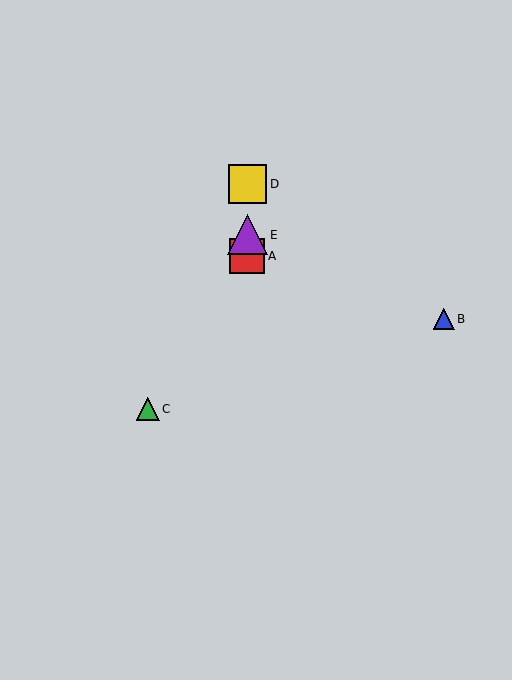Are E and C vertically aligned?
No, E is at x≈247 and C is at x≈148.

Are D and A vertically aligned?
Yes, both are at x≈247.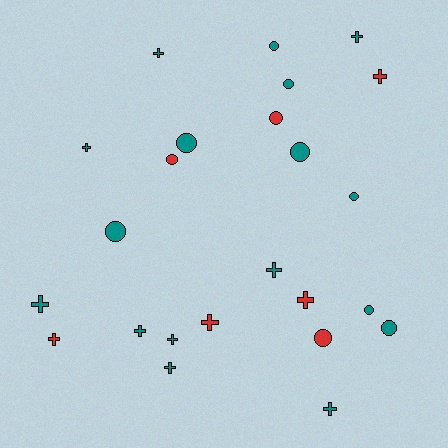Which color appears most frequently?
Teal, with 17 objects.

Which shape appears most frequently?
Cross, with 13 objects.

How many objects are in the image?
There are 24 objects.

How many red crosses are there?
There are 4 red crosses.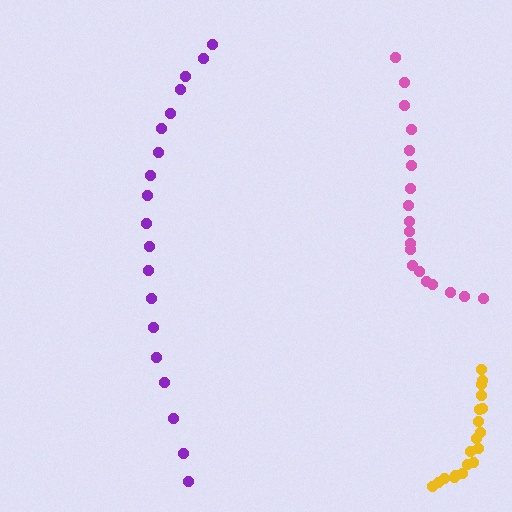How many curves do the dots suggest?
There are 3 distinct paths.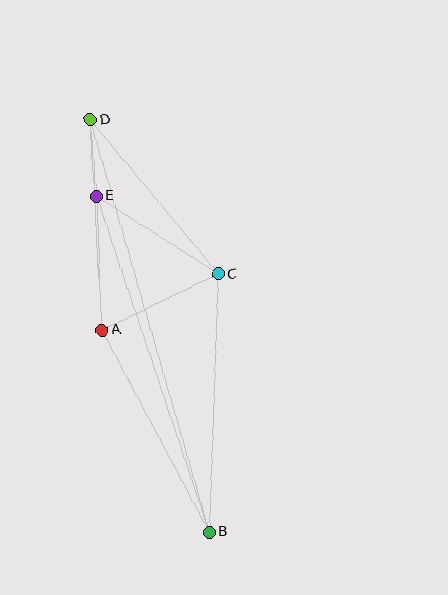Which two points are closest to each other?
Points D and E are closest to each other.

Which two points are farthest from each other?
Points B and D are farthest from each other.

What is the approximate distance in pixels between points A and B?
The distance between A and B is approximately 229 pixels.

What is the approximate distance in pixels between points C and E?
The distance between C and E is approximately 144 pixels.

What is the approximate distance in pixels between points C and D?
The distance between C and D is approximately 200 pixels.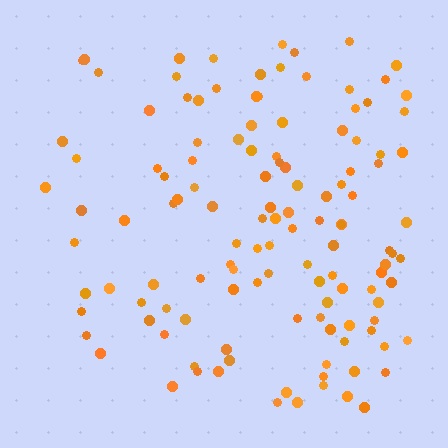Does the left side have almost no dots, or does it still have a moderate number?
Still a moderate number, just noticeably fewer than the right.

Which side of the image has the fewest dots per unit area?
The left.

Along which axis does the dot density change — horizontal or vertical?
Horizontal.